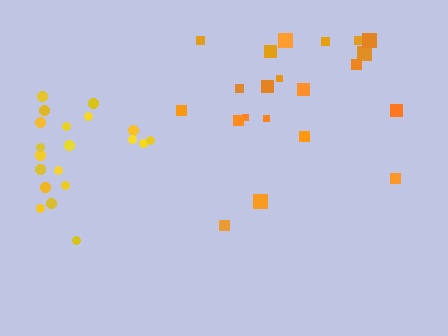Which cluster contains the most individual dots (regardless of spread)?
Orange (21).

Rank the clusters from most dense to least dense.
yellow, orange.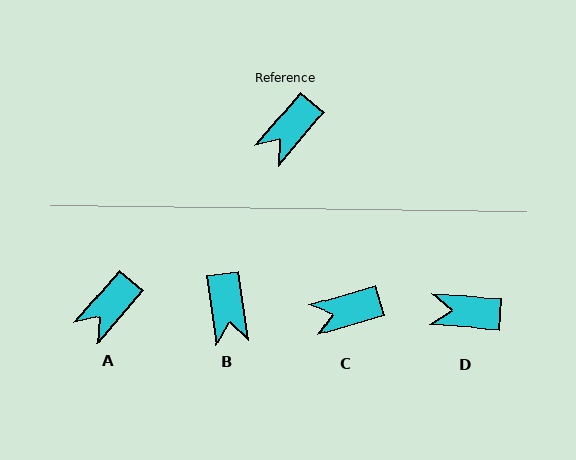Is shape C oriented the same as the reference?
No, it is off by about 33 degrees.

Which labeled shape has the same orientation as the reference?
A.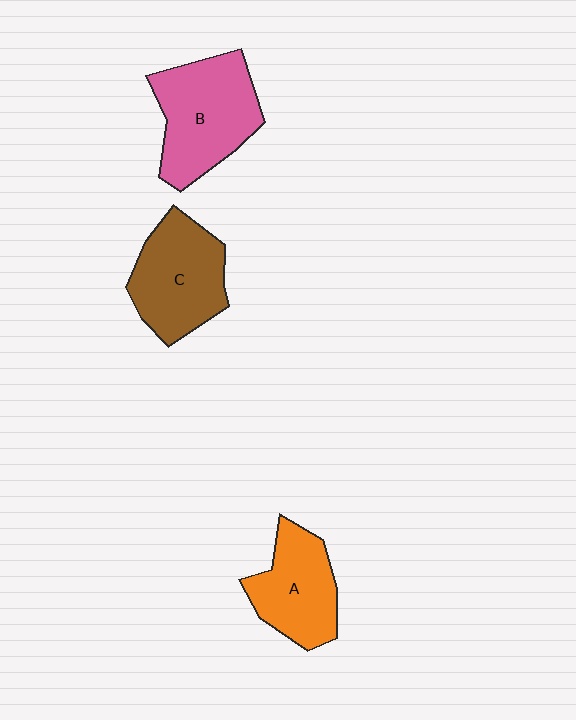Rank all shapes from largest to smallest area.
From largest to smallest: B (pink), C (brown), A (orange).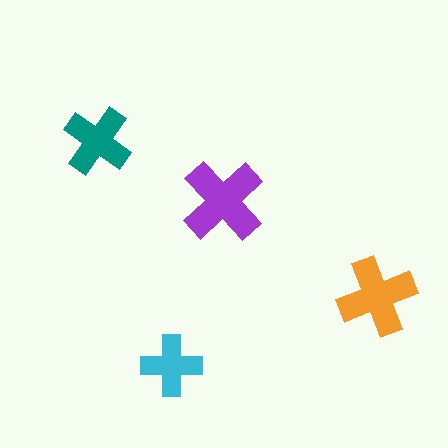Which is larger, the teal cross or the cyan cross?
The teal one.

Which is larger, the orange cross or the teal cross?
The orange one.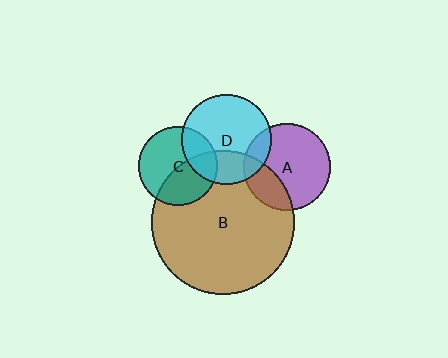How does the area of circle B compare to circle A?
Approximately 2.7 times.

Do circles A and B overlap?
Yes.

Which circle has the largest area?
Circle B (brown).